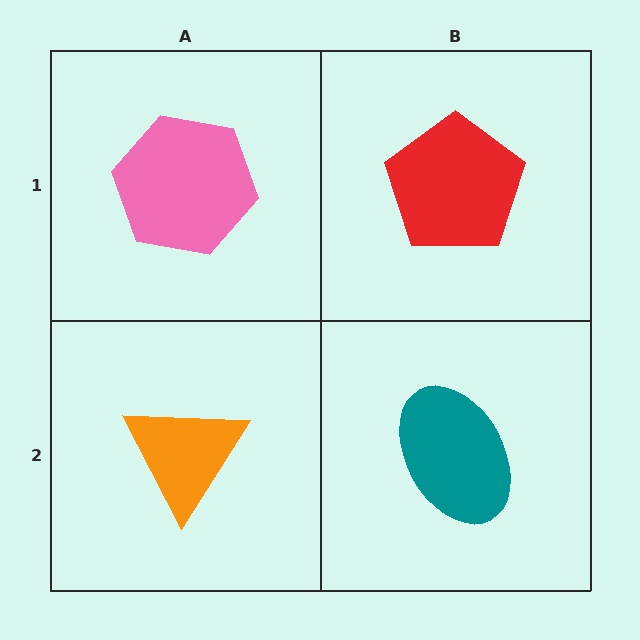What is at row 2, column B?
A teal ellipse.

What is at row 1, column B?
A red pentagon.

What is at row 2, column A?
An orange triangle.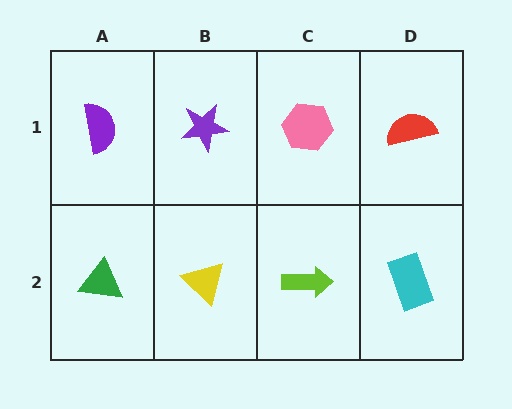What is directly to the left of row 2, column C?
A yellow triangle.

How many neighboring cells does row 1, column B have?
3.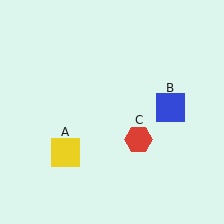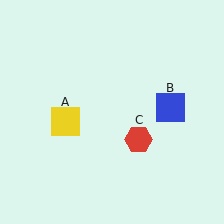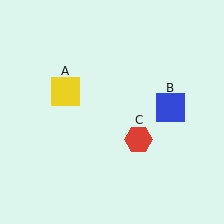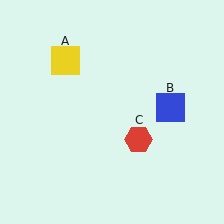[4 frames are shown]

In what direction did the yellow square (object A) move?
The yellow square (object A) moved up.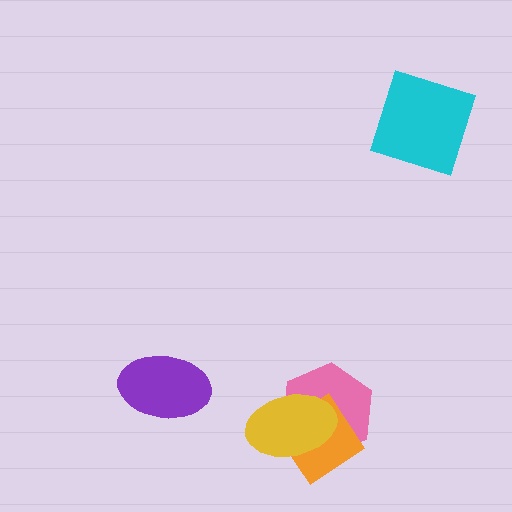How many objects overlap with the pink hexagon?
2 objects overlap with the pink hexagon.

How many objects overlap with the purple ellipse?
0 objects overlap with the purple ellipse.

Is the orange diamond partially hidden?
Yes, it is partially covered by another shape.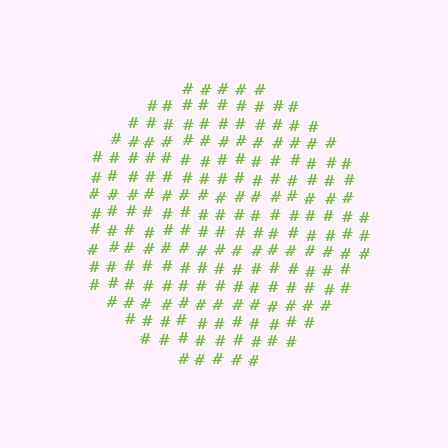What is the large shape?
The large shape is a circle.